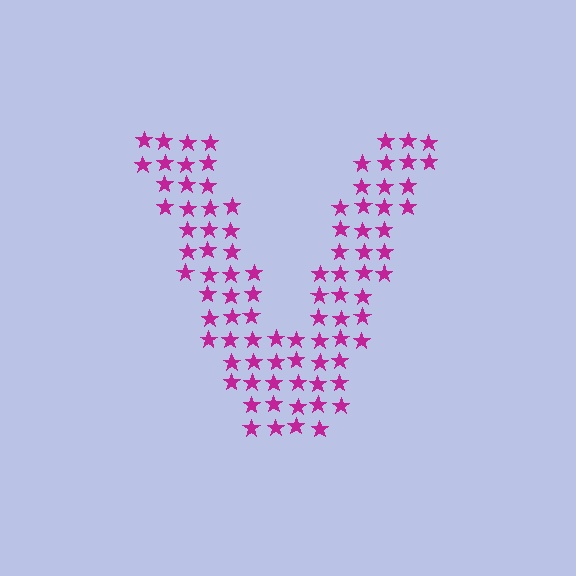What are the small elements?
The small elements are stars.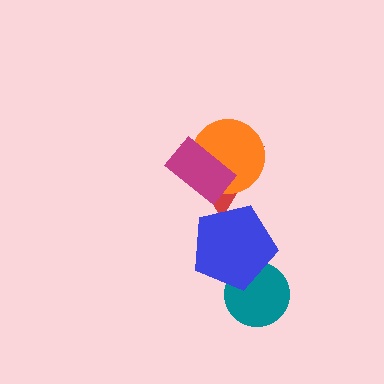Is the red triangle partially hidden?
Yes, it is partially covered by another shape.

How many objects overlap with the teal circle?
1 object overlaps with the teal circle.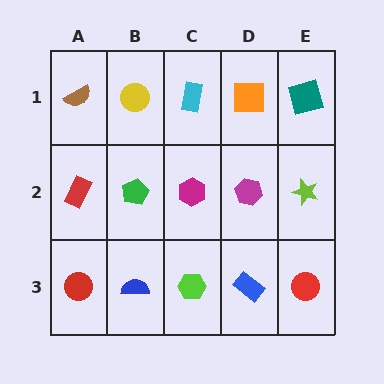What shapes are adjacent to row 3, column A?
A red rectangle (row 2, column A), a blue semicircle (row 3, column B).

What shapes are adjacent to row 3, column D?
A magenta hexagon (row 2, column D), a lime hexagon (row 3, column C), a red circle (row 3, column E).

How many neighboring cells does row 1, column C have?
3.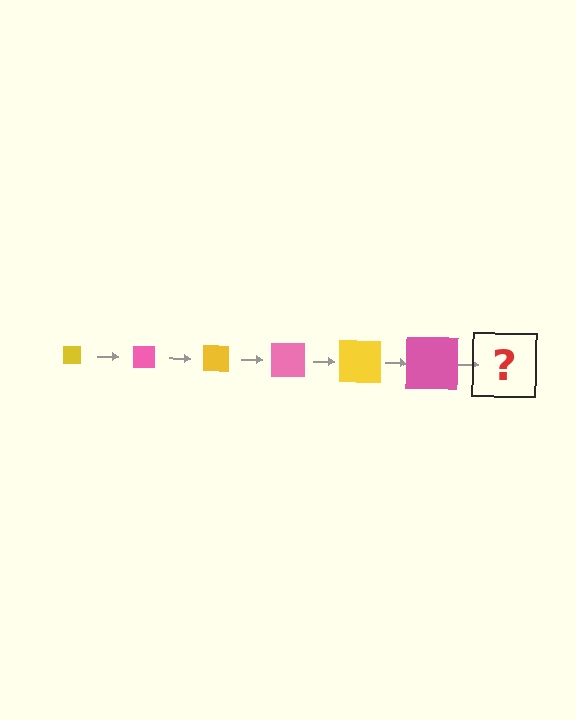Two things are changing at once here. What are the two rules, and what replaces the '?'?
The two rules are that the square grows larger each step and the color cycles through yellow and pink. The '?' should be a yellow square, larger than the previous one.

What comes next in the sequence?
The next element should be a yellow square, larger than the previous one.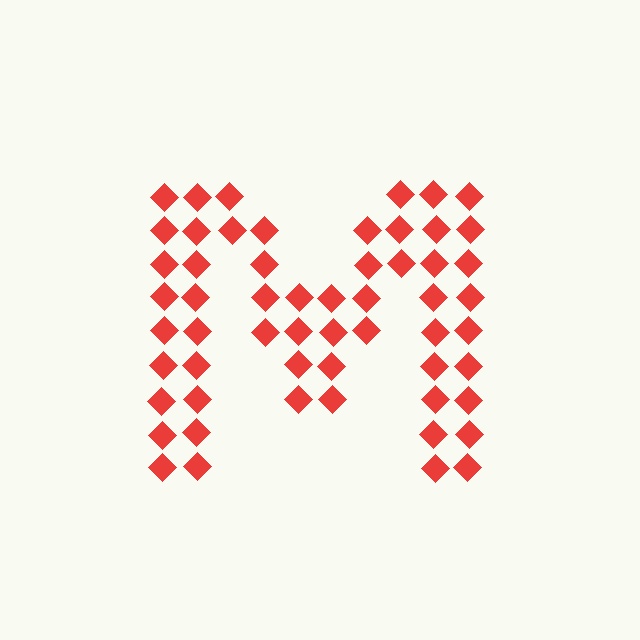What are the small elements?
The small elements are diamonds.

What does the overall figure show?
The overall figure shows the letter M.